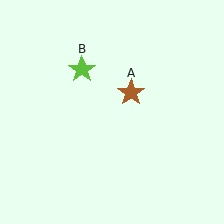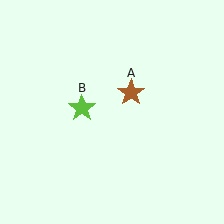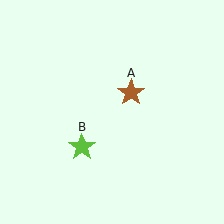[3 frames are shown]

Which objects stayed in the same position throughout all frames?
Brown star (object A) remained stationary.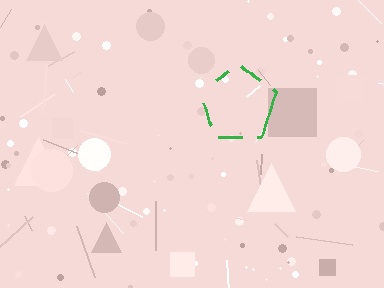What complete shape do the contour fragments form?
The contour fragments form a pentagon.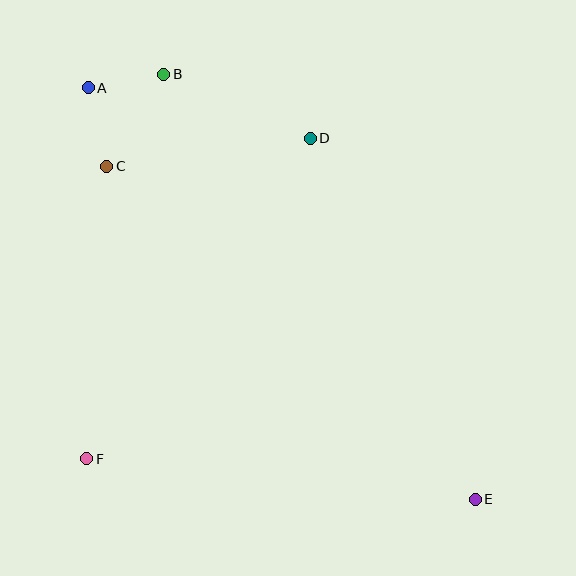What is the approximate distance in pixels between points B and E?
The distance between B and E is approximately 527 pixels.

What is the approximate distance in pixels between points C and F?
The distance between C and F is approximately 293 pixels.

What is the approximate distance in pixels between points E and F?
The distance between E and F is approximately 391 pixels.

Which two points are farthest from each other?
Points A and E are farthest from each other.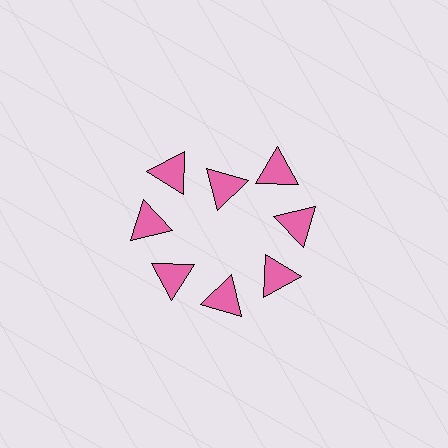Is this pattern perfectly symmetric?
No. The 8 pink triangles are arranged in a ring, but one element near the 12 o'clock position is pulled inward toward the center, breaking the 8-fold rotational symmetry.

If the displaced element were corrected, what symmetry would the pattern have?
It would have 8-fold rotational symmetry — the pattern would map onto itself every 45 degrees.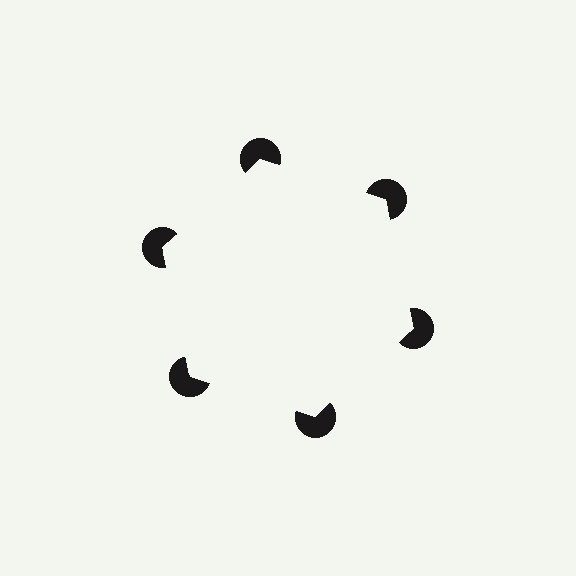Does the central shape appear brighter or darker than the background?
It typically appears slightly brighter than the background, even though no actual brightness change is drawn.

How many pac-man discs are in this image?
There are 6 — one at each vertex of the illusory hexagon.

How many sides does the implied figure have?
6 sides.